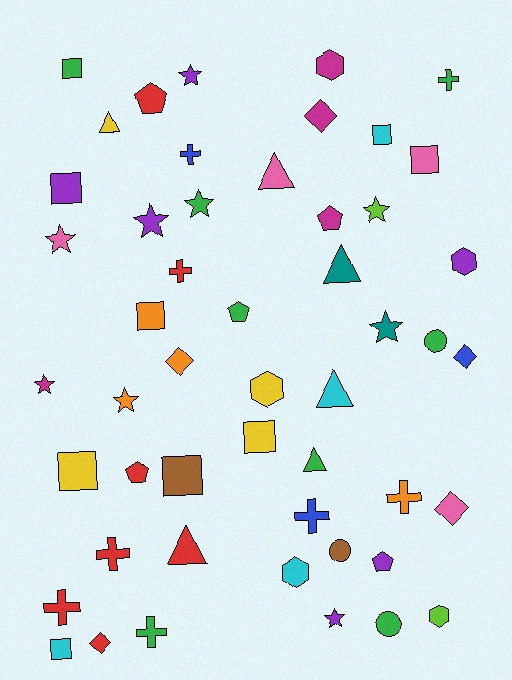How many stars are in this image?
There are 9 stars.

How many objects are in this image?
There are 50 objects.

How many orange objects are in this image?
There are 4 orange objects.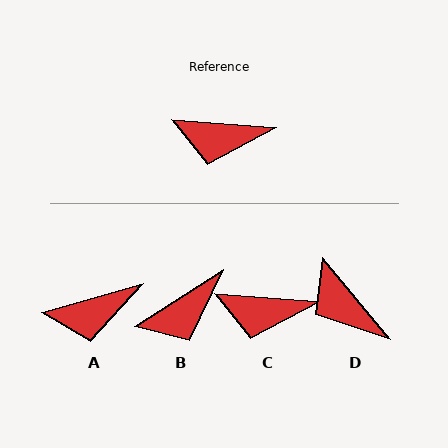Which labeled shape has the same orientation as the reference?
C.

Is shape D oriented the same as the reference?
No, it is off by about 46 degrees.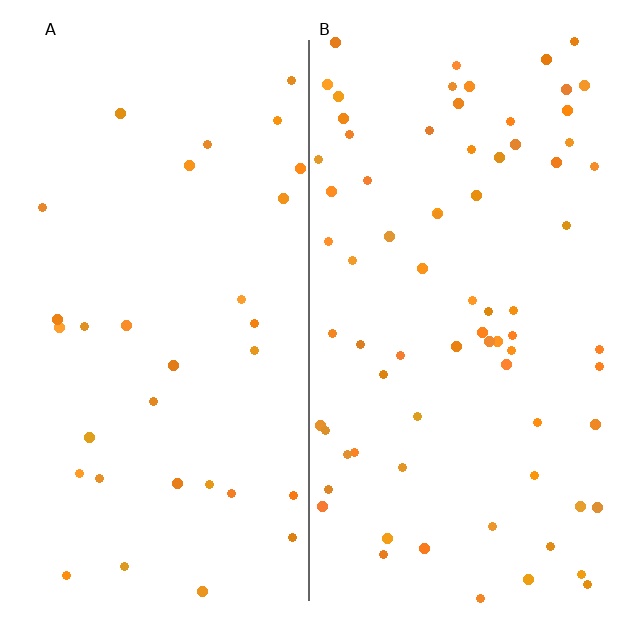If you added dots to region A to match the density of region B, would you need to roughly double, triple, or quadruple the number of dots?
Approximately double.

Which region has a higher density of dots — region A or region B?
B (the right).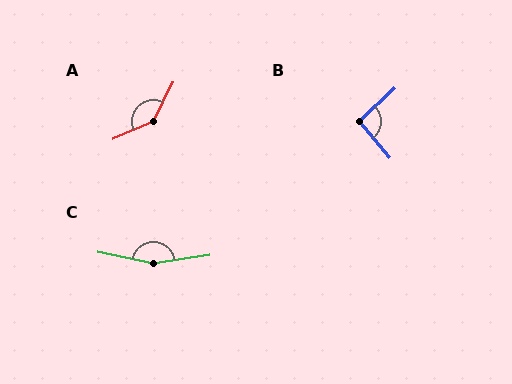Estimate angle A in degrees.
Approximately 139 degrees.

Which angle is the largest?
C, at approximately 160 degrees.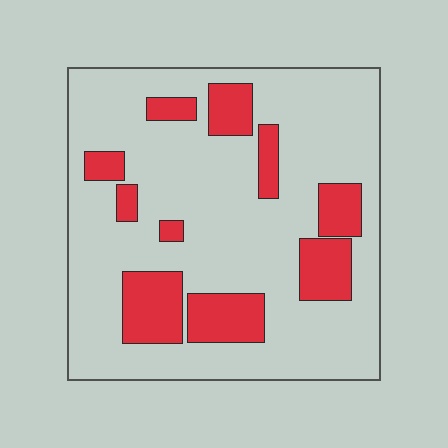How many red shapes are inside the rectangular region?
10.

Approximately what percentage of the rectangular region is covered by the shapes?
Approximately 20%.